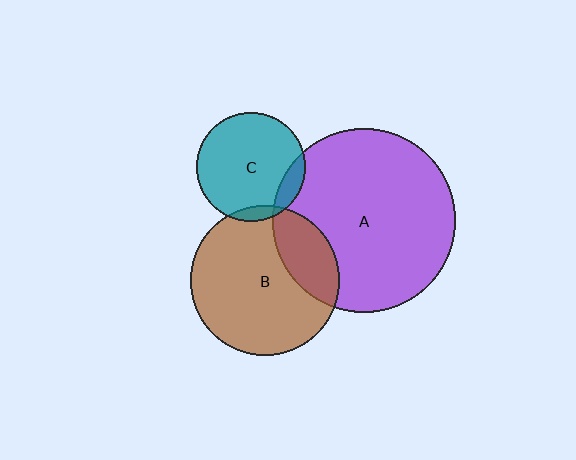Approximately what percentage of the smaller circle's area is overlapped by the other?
Approximately 5%.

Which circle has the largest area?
Circle A (purple).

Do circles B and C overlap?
Yes.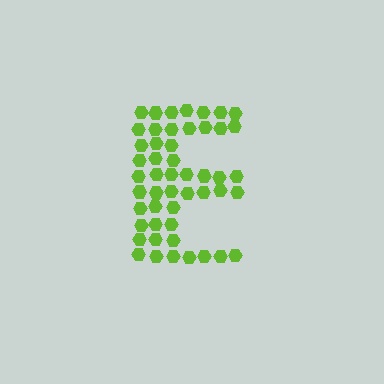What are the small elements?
The small elements are hexagons.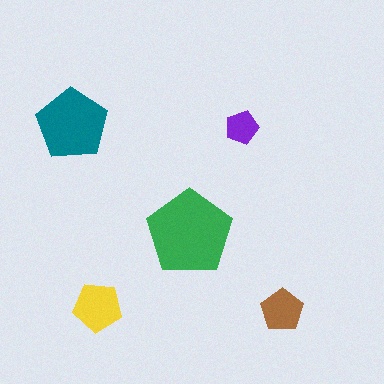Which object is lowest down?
The brown pentagon is bottommost.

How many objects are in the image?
There are 5 objects in the image.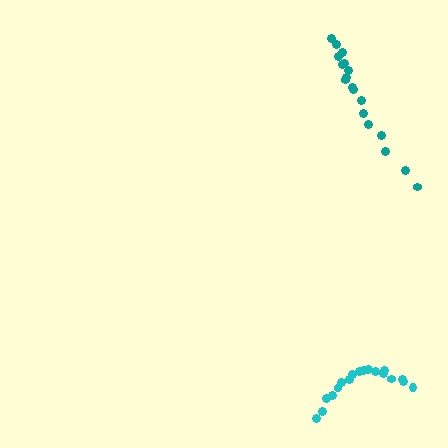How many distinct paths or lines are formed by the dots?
There are 2 distinct paths.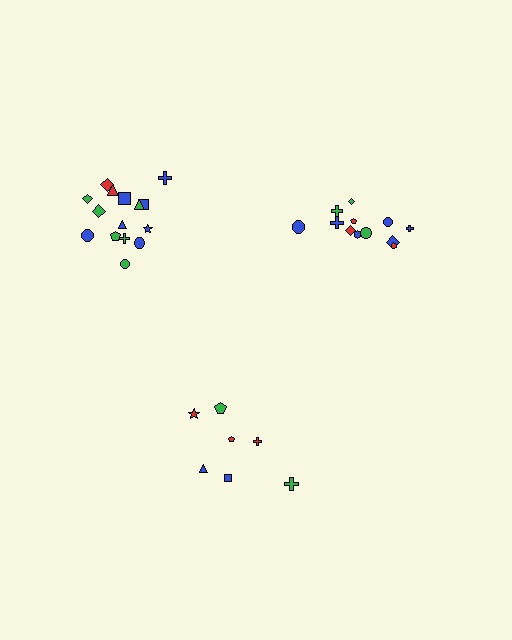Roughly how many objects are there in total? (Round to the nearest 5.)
Roughly 35 objects in total.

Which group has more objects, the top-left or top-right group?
The top-left group.